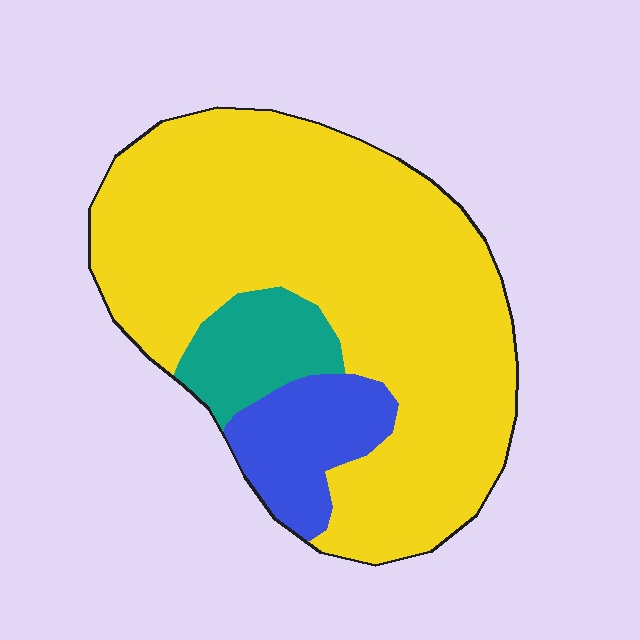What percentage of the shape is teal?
Teal covers about 10% of the shape.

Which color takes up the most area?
Yellow, at roughly 75%.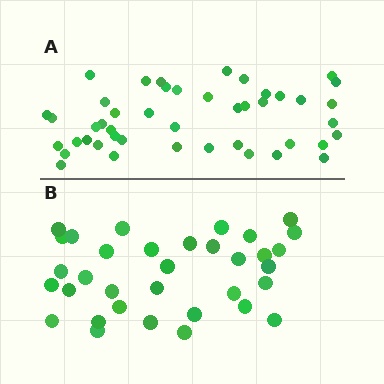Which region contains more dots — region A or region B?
Region A (the top region) has more dots.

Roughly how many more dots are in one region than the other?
Region A has roughly 12 or so more dots than region B.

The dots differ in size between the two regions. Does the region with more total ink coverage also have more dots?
No. Region B has more total ink coverage because its dots are larger, but region A actually contains more individual dots. Total area can be misleading — the number of items is what matters here.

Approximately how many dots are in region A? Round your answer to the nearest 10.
About 40 dots. (The exact count is 45, which rounds to 40.)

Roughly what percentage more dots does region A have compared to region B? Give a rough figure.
About 30% more.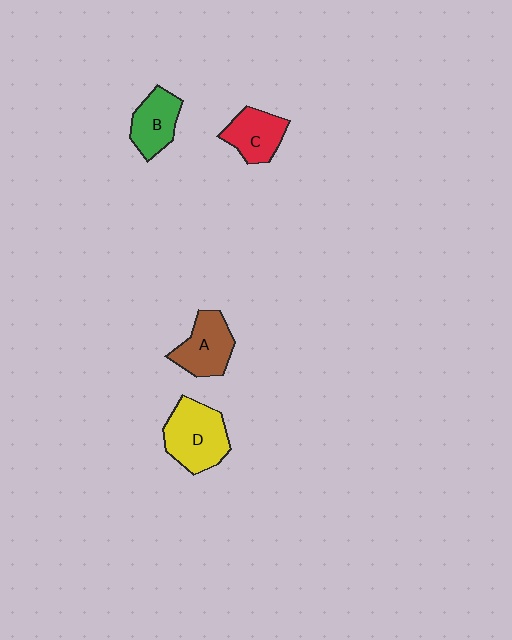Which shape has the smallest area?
Shape B (green).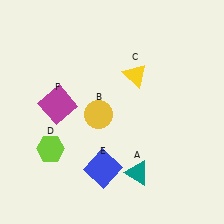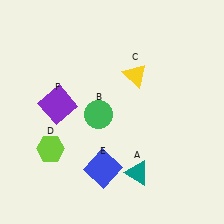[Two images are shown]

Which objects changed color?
B changed from yellow to green. F changed from magenta to purple.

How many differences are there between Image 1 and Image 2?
There are 2 differences between the two images.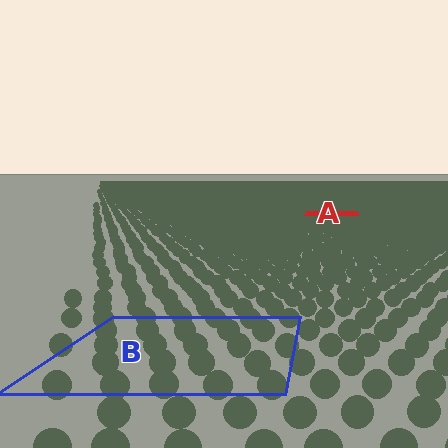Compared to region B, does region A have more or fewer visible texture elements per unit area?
Region A has more texture elements per unit area — they are packed more densely because it is farther away.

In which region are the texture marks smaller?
The texture marks are smaller in region A, because it is farther away.